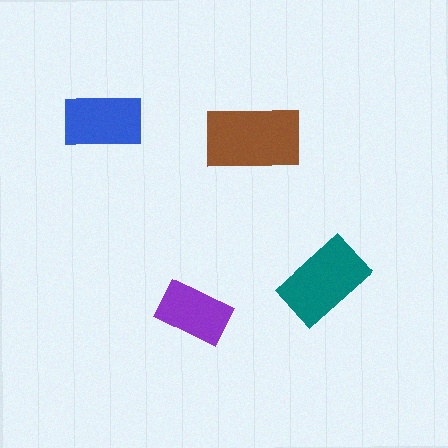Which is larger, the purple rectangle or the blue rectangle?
The blue one.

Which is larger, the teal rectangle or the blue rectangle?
The teal one.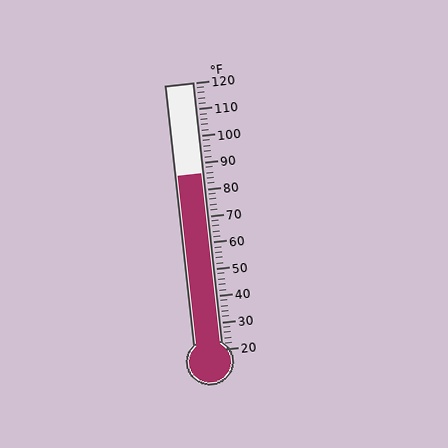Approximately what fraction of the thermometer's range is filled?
The thermometer is filled to approximately 65% of its range.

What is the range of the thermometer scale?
The thermometer scale ranges from 20°F to 120°F.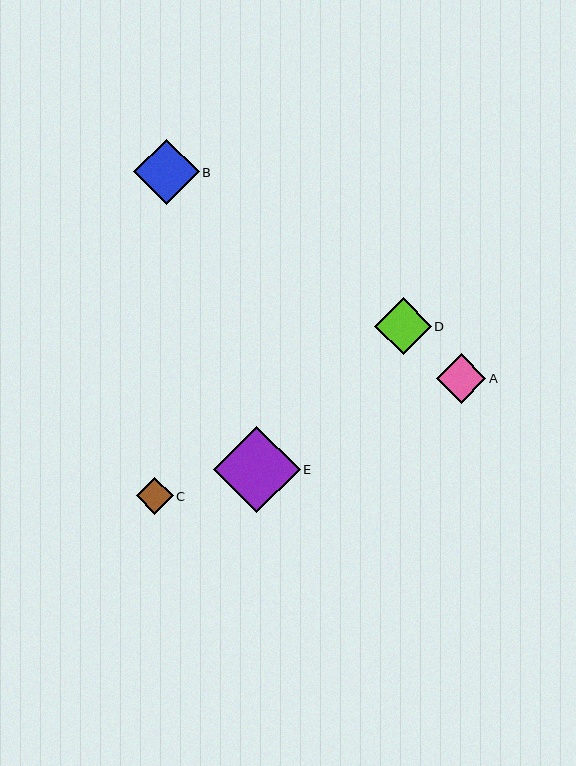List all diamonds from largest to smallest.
From largest to smallest: E, B, D, A, C.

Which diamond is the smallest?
Diamond C is the smallest with a size of approximately 37 pixels.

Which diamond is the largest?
Diamond E is the largest with a size of approximately 87 pixels.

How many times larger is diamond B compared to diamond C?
Diamond B is approximately 1.8 times the size of diamond C.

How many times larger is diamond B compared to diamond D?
Diamond B is approximately 1.2 times the size of diamond D.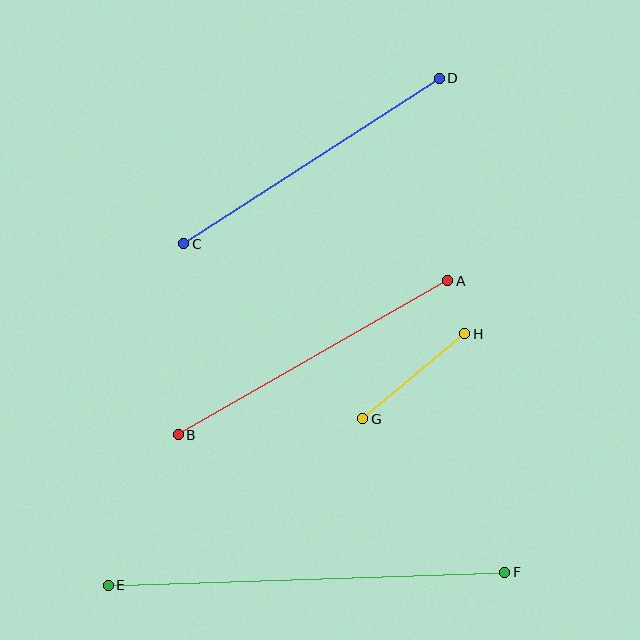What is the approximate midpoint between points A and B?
The midpoint is at approximately (313, 358) pixels.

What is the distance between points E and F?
The distance is approximately 397 pixels.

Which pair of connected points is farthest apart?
Points E and F are farthest apart.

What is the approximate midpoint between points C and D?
The midpoint is at approximately (312, 161) pixels.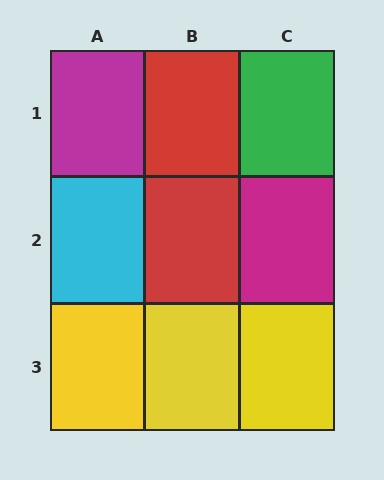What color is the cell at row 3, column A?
Yellow.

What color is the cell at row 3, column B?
Yellow.